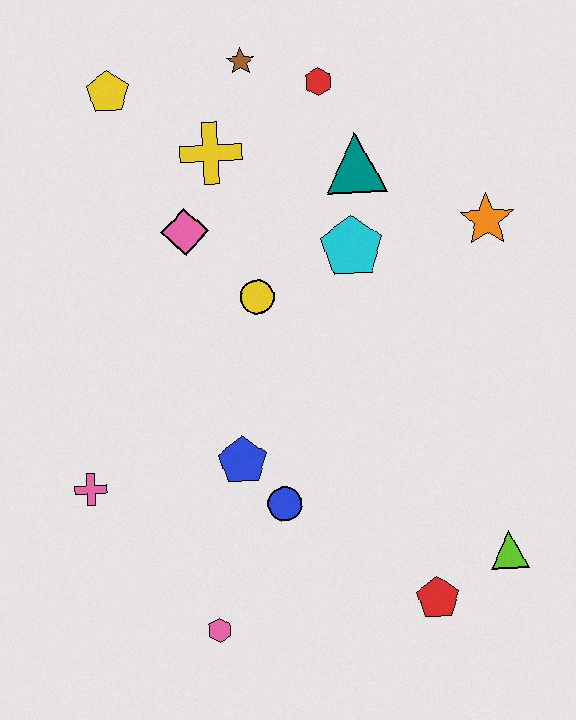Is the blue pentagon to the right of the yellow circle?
No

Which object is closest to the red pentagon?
The lime triangle is closest to the red pentagon.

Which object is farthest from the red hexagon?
The pink hexagon is farthest from the red hexagon.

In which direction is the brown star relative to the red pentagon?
The brown star is above the red pentagon.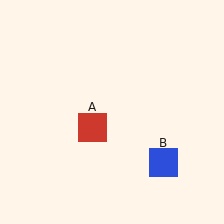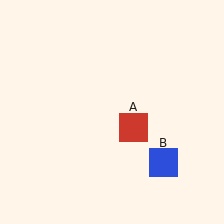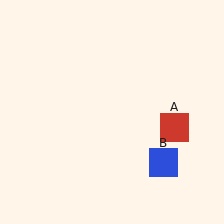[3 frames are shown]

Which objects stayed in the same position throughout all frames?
Blue square (object B) remained stationary.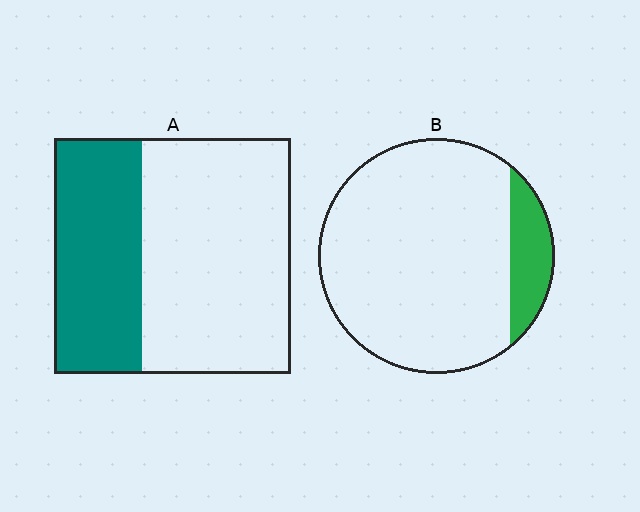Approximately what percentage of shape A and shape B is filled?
A is approximately 35% and B is approximately 15%.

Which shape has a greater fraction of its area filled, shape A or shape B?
Shape A.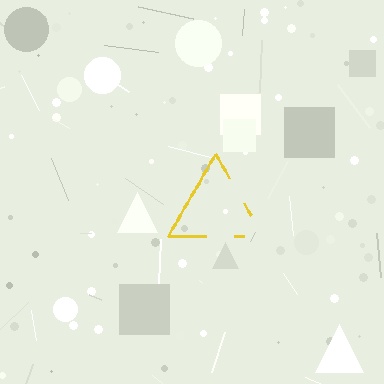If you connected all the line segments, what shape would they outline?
They would outline a triangle.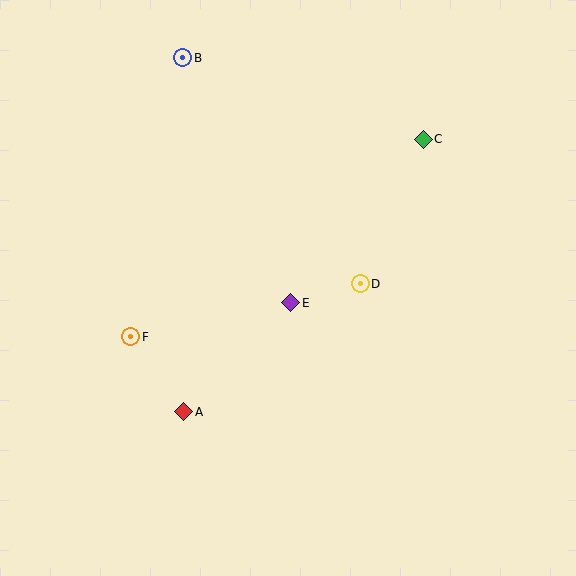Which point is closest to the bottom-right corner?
Point D is closest to the bottom-right corner.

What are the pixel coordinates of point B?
Point B is at (183, 58).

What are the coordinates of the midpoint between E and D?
The midpoint between E and D is at (325, 293).